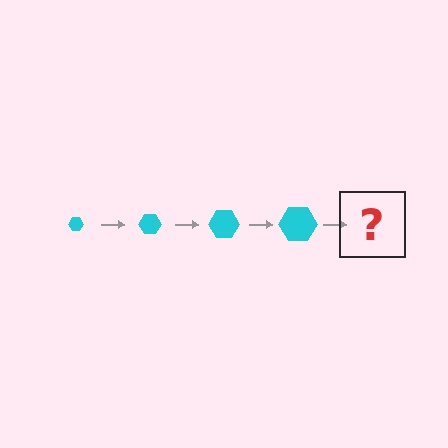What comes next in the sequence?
The next element should be a cyan hexagon, larger than the previous one.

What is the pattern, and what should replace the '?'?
The pattern is that the hexagon gets progressively larger each step. The '?' should be a cyan hexagon, larger than the previous one.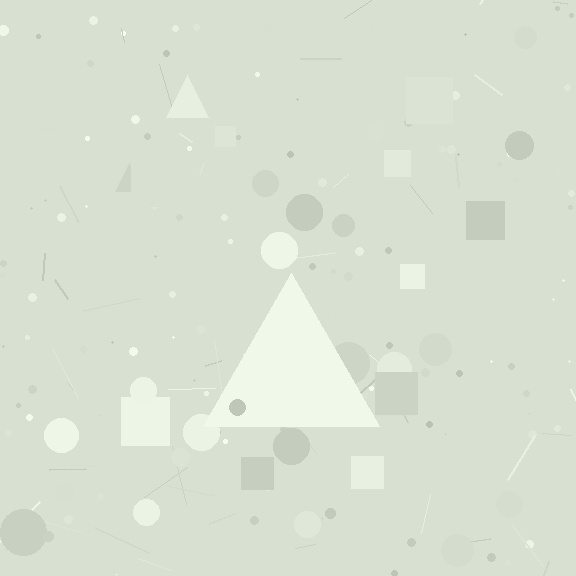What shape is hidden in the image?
A triangle is hidden in the image.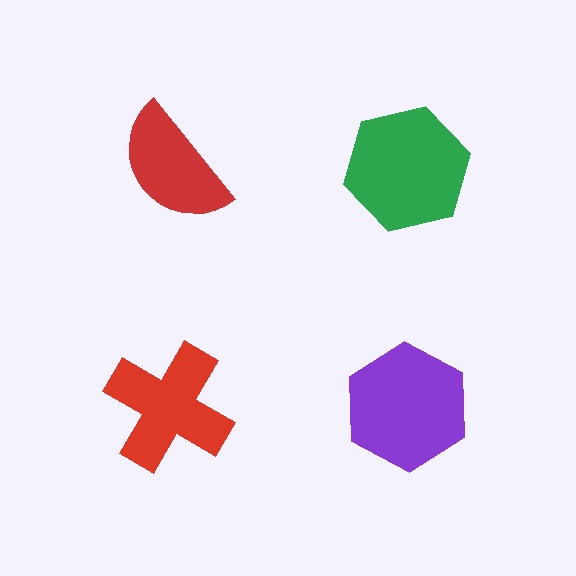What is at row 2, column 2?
A purple hexagon.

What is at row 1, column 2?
A green hexagon.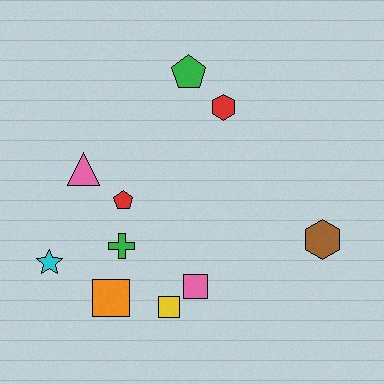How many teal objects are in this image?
There are no teal objects.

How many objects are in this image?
There are 10 objects.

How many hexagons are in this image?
There are 2 hexagons.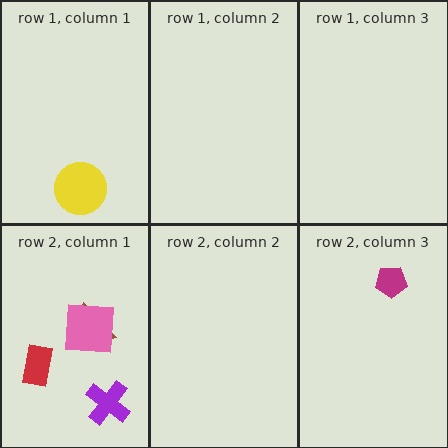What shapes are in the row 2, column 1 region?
The red rectangle, the brown trapezoid, the pink square, the purple cross.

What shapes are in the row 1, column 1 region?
The yellow circle.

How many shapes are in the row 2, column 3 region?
1.